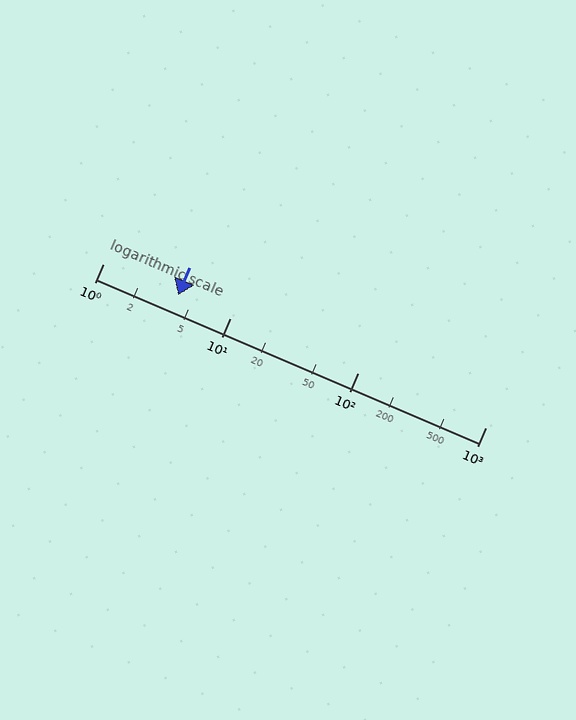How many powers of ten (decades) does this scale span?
The scale spans 3 decades, from 1 to 1000.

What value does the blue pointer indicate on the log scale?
The pointer indicates approximately 3.9.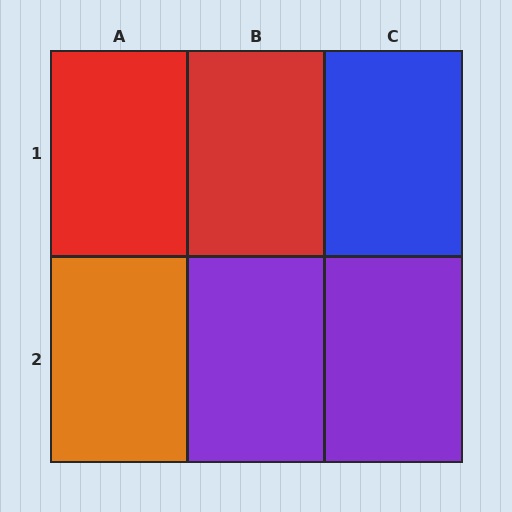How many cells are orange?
1 cell is orange.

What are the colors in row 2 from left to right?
Orange, purple, purple.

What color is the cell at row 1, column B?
Red.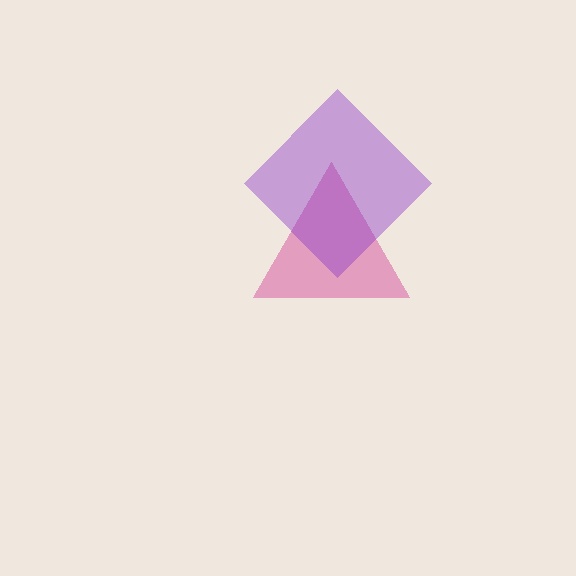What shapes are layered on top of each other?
The layered shapes are: a magenta triangle, a purple diamond.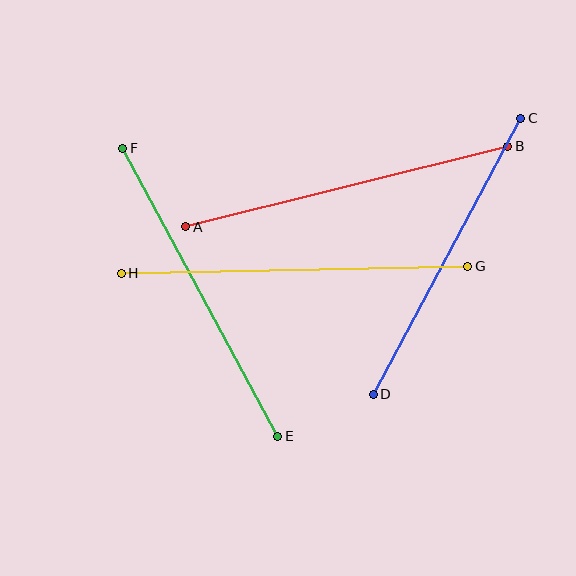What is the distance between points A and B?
The distance is approximately 332 pixels.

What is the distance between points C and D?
The distance is approximately 313 pixels.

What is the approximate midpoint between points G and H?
The midpoint is at approximately (295, 270) pixels.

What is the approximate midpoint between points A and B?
The midpoint is at approximately (347, 186) pixels.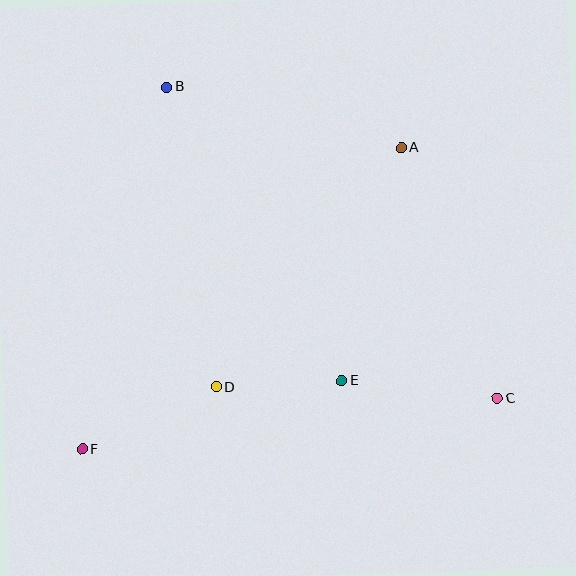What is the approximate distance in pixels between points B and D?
The distance between B and D is approximately 304 pixels.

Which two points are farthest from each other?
Points B and C are farthest from each other.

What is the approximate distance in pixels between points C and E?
The distance between C and E is approximately 156 pixels.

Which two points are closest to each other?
Points D and E are closest to each other.